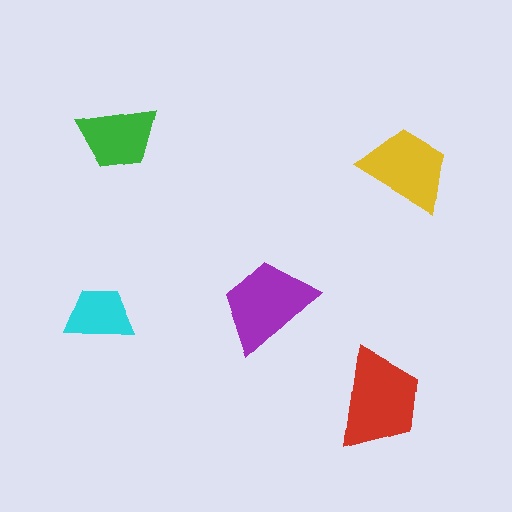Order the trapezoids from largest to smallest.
the red one, the purple one, the yellow one, the green one, the cyan one.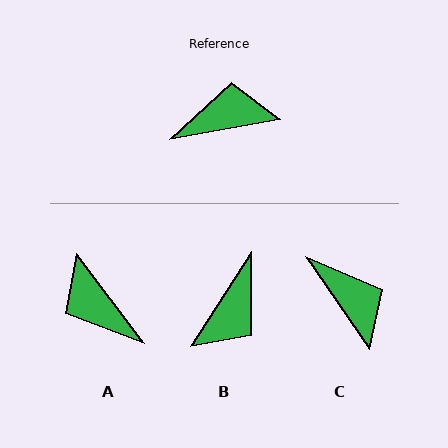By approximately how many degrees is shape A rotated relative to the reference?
Approximately 117 degrees counter-clockwise.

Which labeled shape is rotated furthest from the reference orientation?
B, about 132 degrees away.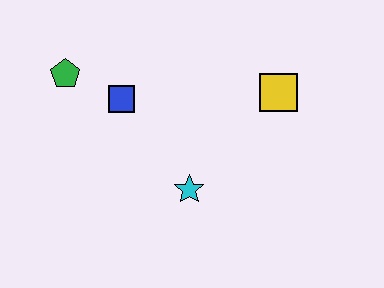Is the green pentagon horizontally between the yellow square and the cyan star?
No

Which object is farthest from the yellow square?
The green pentagon is farthest from the yellow square.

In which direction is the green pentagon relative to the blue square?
The green pentagon is to the left of the blue square.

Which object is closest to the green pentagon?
The blue square is closest to the green pentagon.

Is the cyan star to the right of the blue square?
Yes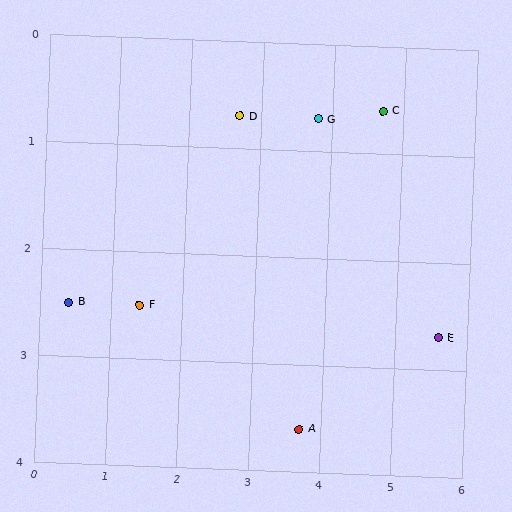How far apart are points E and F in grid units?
Points E and F are about 4.2 grid units apart.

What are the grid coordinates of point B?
Point B is at approximately (0.4, 2.5).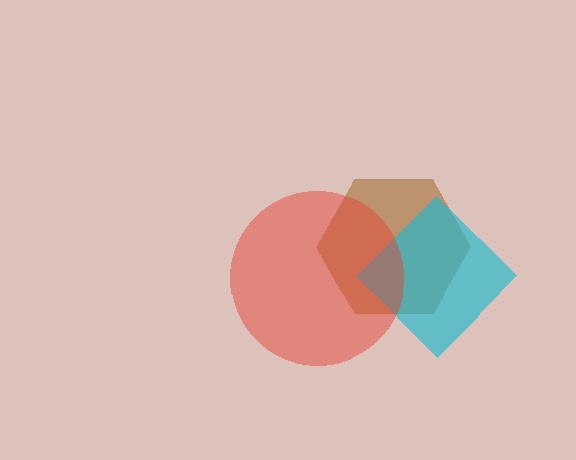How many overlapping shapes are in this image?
There are 3 overlapping shapes in the image.